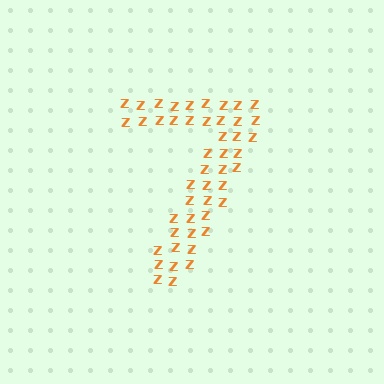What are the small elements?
The small elements are letter Z's.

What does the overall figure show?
The overall figure shows the digit 7.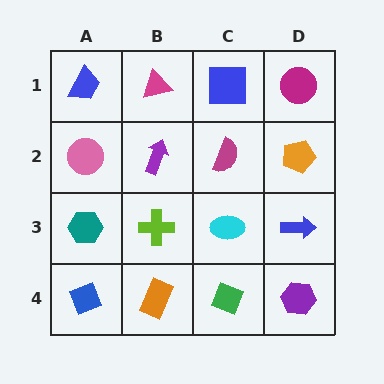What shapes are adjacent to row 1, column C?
A magenta semicircle (row 2, column C), a magenta triangle (row 1, column B), a magenta circle (row 1, column D).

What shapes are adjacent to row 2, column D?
A magenta circle (row 1, column D), a blue arrow (row 3, column D), a magenta semicircle (row 2, column C).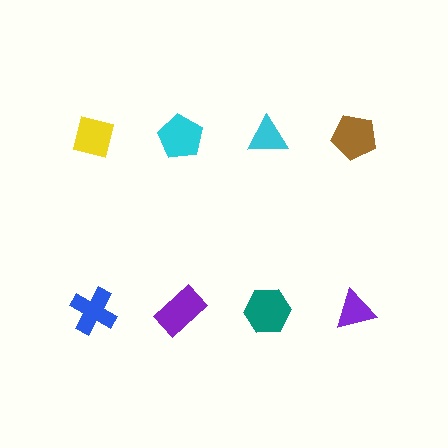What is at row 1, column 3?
A cyan triangle.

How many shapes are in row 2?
4 shapes.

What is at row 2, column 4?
A purple triangle.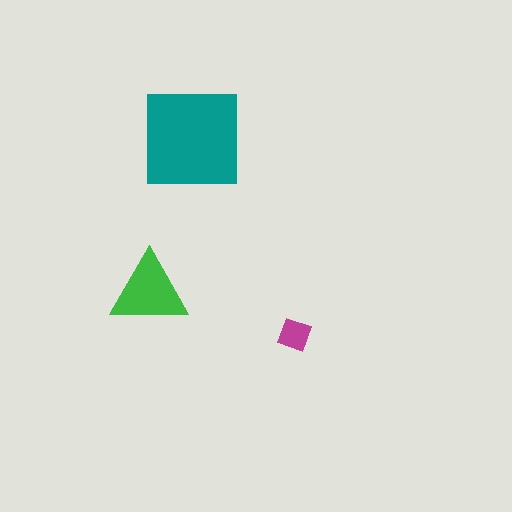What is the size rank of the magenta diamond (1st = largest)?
3rd.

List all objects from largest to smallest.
The teal square, the green triangle, the magenta diamond.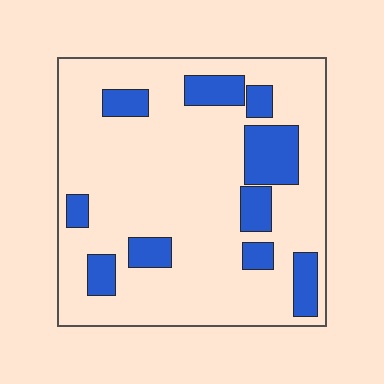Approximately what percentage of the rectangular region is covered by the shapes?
Approximately 20%.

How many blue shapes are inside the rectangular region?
10.